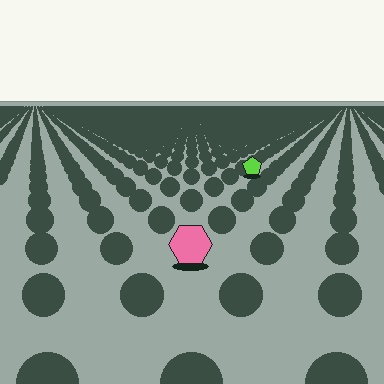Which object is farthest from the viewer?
The lime pentagon is farthest from the viewer. It appears smaller and the ground texture around it is denser.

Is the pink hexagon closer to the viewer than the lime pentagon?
Yes. The pink hexagon is closer — you can tell from the texture gradient: the ground texture is coarser near it.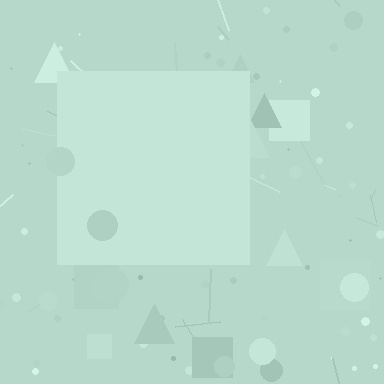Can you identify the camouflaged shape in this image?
The camouflaged shape is a square.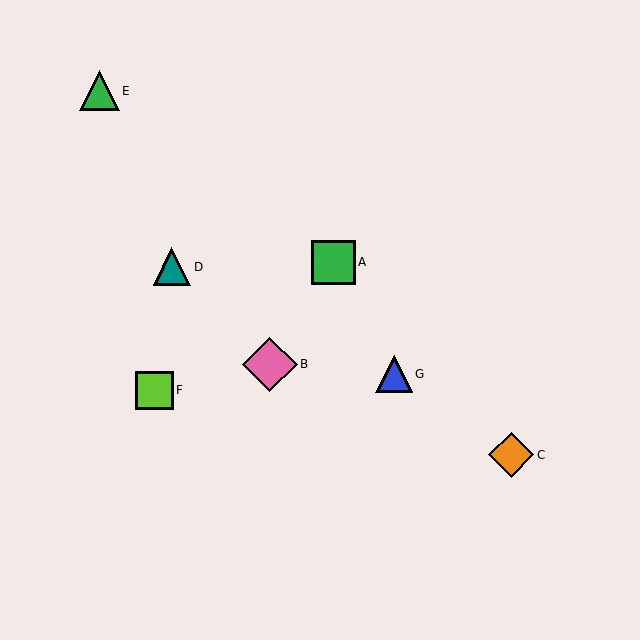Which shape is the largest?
The pink diamond (labeled B) is the largest.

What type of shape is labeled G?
Shape G is a blue triangle.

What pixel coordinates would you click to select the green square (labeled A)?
Click at (333, 262) to select the green square A.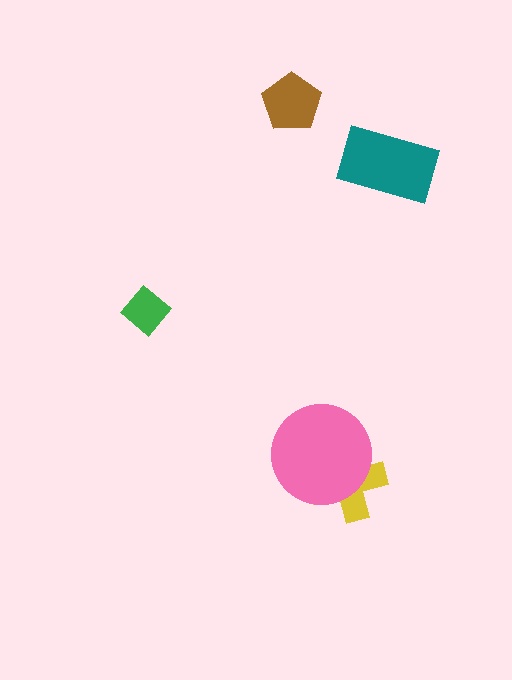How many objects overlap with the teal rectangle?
0 objects overlap with the teal rectangle.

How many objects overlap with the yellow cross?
1 object overlaps with the yellow cross.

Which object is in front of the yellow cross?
The pink circle is in front of the yellow cross.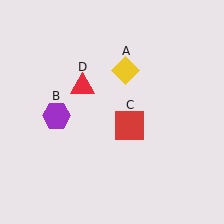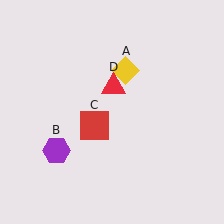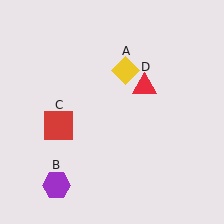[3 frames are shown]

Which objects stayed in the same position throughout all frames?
Yellow diamond (object A) remained stationary.